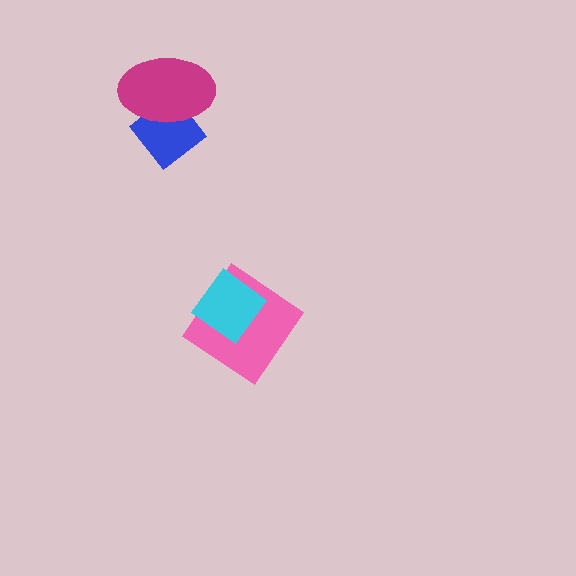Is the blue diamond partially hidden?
Yes, it is partially covered by another shape.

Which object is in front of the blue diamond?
The magenta ellipse is in front of the blue diamond.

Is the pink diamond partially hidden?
Yes, it is partially covered by another shape.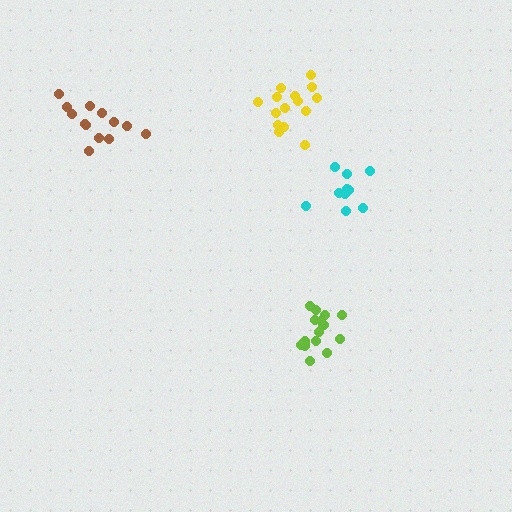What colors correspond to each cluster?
The clusters are colored: lime, yellow, brown, cyan.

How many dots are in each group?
Group 1: 15 dots, Group 2: 15 dots, Group 3: 13 dots, Group 4: 10 dots (53 total).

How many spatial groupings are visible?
There are 4 spatial groupings.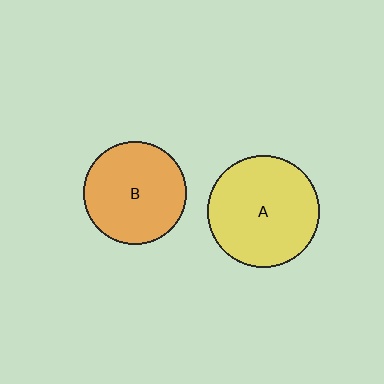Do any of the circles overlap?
No, none of the circles overlap.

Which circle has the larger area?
Circle A (yellow).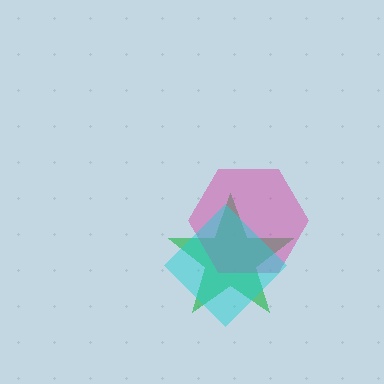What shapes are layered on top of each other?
The layered shapes are: a green star, a magenta hexagon, a cyan diamond.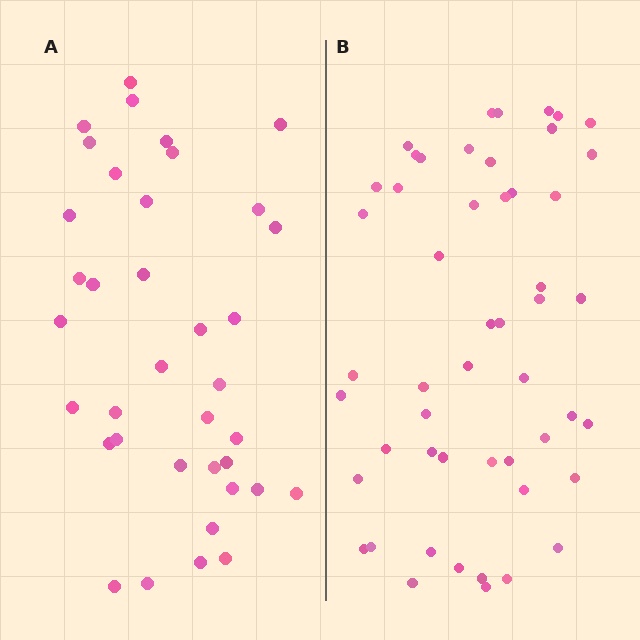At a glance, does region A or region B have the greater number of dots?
Region B (the right region) has more dots.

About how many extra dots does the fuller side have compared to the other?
Region B has approximately 15 more dots than region A.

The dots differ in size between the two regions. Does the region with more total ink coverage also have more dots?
No. Region A has more total ink coverage because its dots are larger, but region B actually contains more individual dots. Total area can be misleading — the number of items is what matters here.